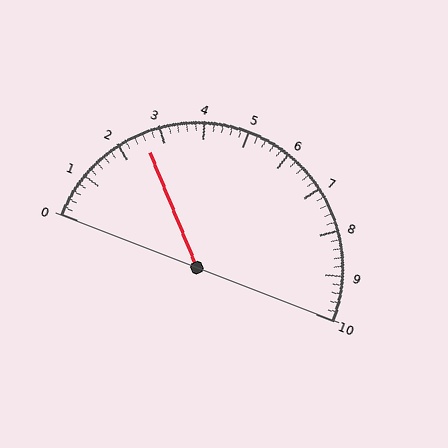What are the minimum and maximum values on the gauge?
The gauge ranges from 0 to 10.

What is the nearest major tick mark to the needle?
The nearest major tick mark is 3.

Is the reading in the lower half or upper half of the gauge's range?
The reading is in the lower half of the range (0 to 10).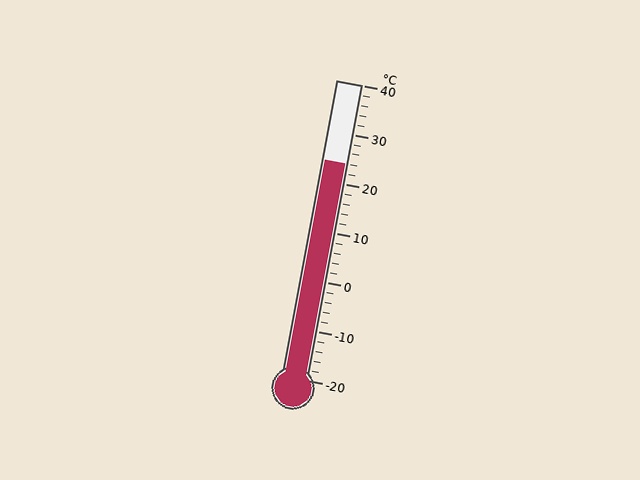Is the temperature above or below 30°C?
The temperature is below 30°C.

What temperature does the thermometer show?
The thermometer shows approximately 24°C.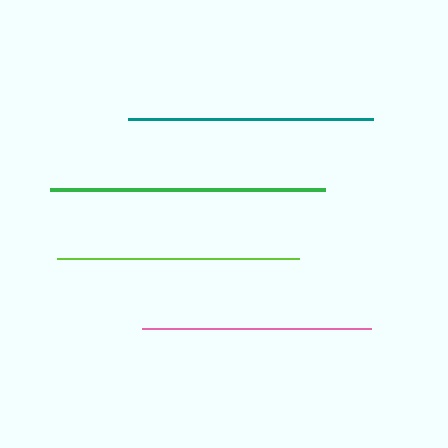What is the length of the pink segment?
The pink segment is approximately 229 pixels long.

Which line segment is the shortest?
The pink line is the shortest at approximately 229 pixels.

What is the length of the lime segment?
The lime segment is approximately 242 pixels long.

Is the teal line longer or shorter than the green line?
The green line is longer than the teal line.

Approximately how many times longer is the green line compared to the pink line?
The green line is approximately 1.2 times the length of the pink line.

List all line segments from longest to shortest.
From longest to shortest: green, teal, lime, pink.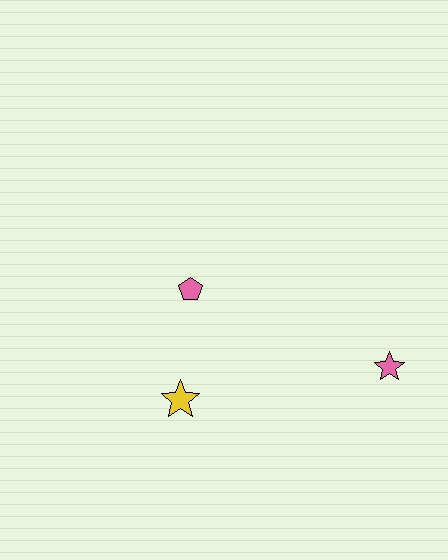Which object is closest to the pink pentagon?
The yellow star is closest to the pink pentagon.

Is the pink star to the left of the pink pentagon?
No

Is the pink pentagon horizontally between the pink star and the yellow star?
Yes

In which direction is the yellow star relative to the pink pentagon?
The yellow star is below the pink pentagon.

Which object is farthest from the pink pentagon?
The pink star is farthest from the pink pentagon.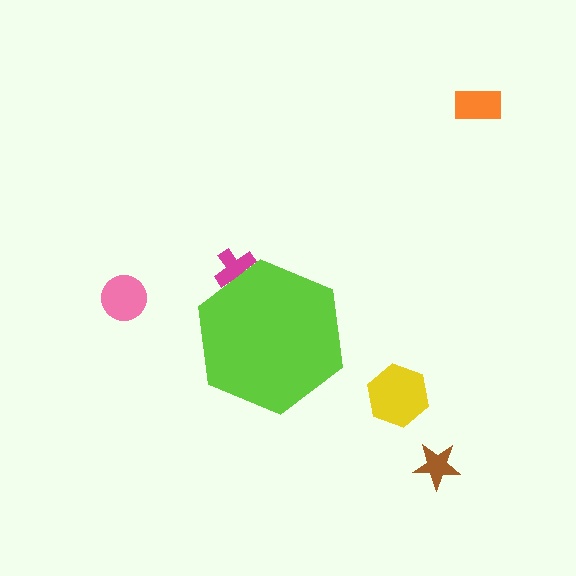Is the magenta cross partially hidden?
Yes, the magenta cross is partially hidden behind the lime hexagon.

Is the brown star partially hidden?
No, the brown star is fully visible.